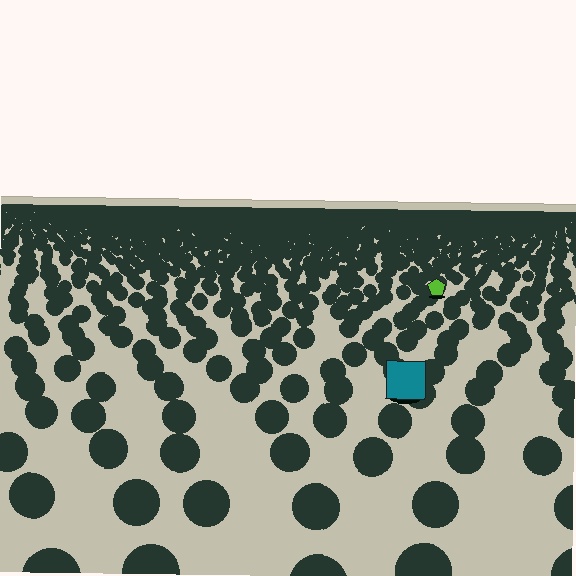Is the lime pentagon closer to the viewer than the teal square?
No. The teal square is closer — you can tell from the texture gradient: the ground texture is coarser near it.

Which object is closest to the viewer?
The teal square is closest. The texture marks near it are larger and more spread out.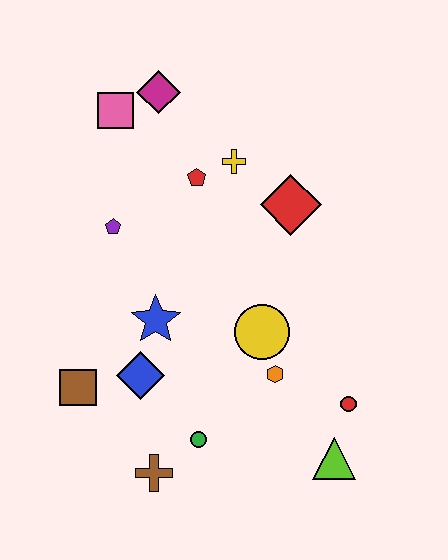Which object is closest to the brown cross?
The green circle is closest to the brown cross.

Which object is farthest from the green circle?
The magenta diamond is farthest from the green circle.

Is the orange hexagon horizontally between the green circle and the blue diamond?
No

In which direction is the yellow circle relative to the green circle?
The yellow circle is above the green circle.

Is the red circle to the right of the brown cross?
Yes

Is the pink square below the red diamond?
No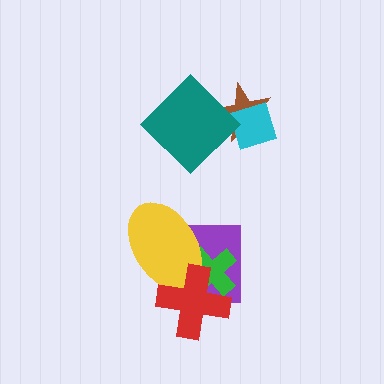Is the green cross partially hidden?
Yes, it is partially covered by another shape.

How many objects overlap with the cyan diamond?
2 objects overlap with the cyan diamond.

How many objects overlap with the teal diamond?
2 objects overlap with the teal diamond.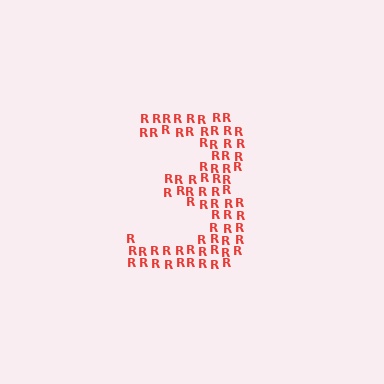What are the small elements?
The small elements are letter R's.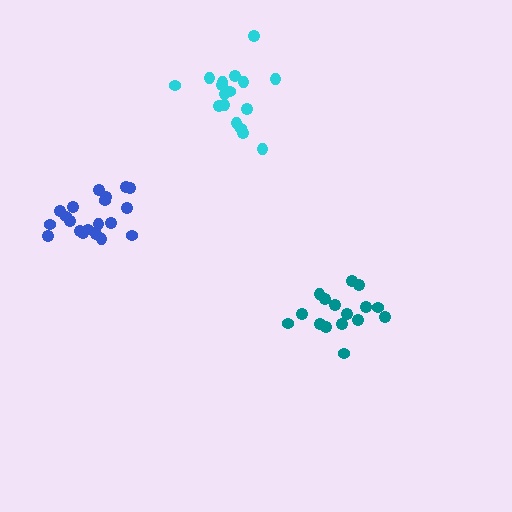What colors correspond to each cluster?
The clusters are colored: teal, cyan, blue.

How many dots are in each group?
Group 1: 16 dots, Group 2: 17 dots, Group 3: 20 dots (53 total).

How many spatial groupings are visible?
There are 3 spatial groupings.